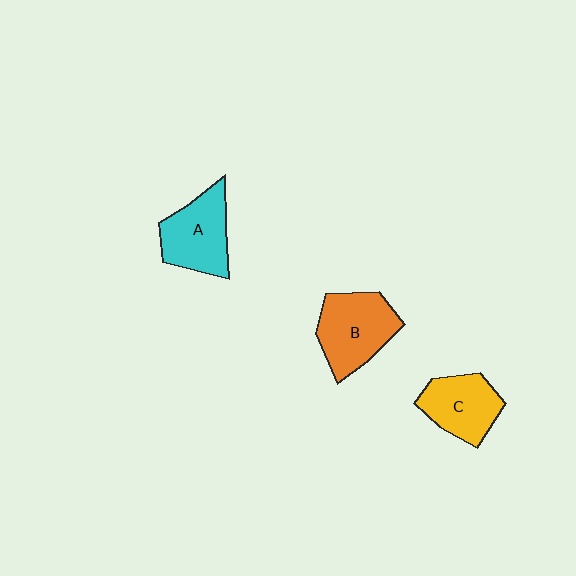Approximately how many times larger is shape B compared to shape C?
Approximately 1.2 times.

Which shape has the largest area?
Shape B (orange).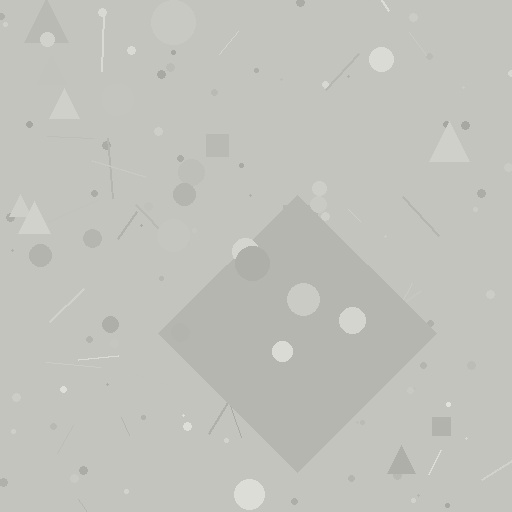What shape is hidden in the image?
A diamond is hidden in the image.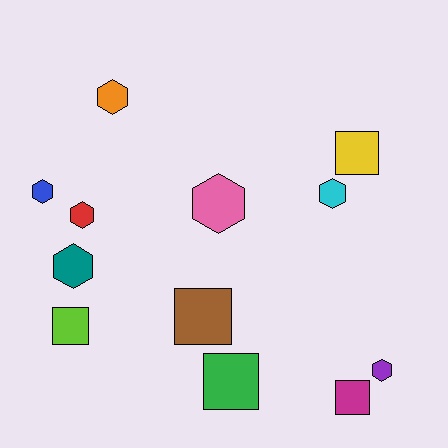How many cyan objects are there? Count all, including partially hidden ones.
There is 1 cyan object.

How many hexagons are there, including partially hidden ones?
There are 7 hexagons.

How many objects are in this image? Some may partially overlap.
There are 12 objects.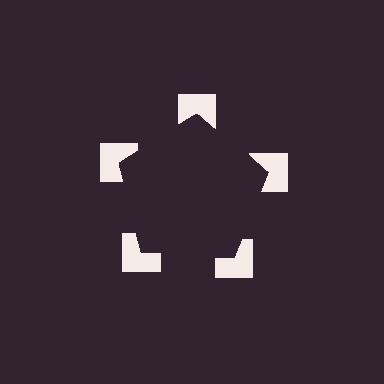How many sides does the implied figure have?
5 sides.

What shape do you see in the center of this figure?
An illusory pentagon — its edges are inferred from the aligned wedge cuts in the notched squares, not physically drawn.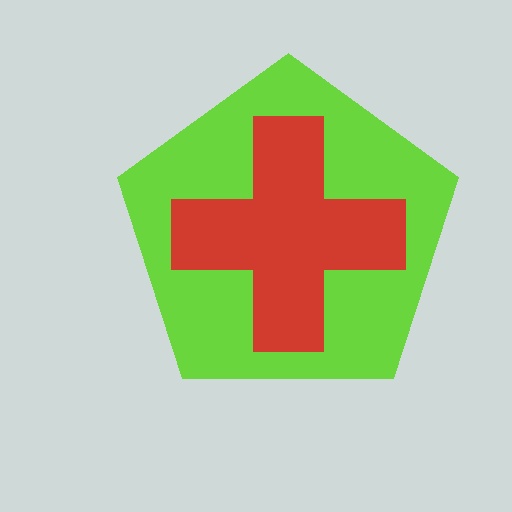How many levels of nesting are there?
2.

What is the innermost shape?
The red cross.